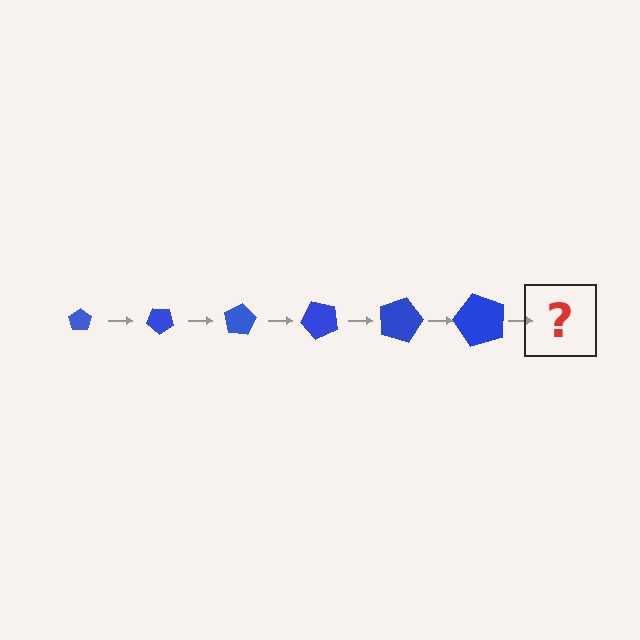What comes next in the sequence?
The next element should be a pentagon, larger than the previous one and rotated 240 degrees from the start.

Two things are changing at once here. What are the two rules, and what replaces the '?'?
The two rules are that the pentagon grows larger each step and it rotates 40 degrees each step. The '?' should be a pentagon, larger than the previous one and rotated 240 degrees from the start.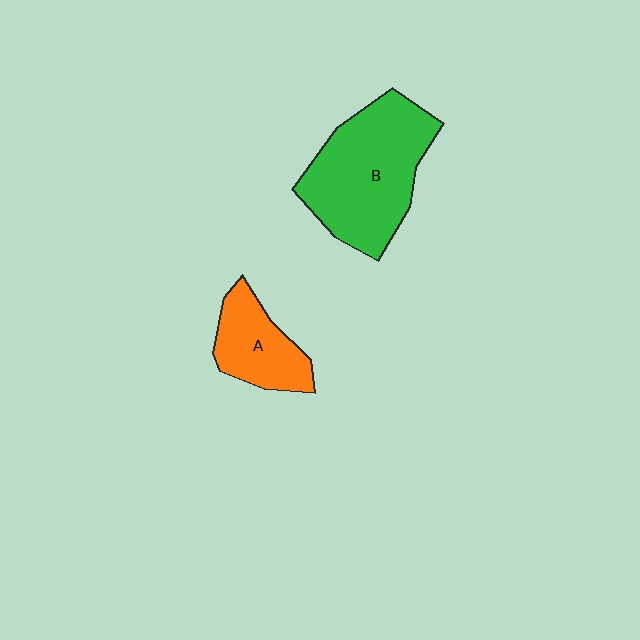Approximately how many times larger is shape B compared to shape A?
Approximately 2.1 times.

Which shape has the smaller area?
Shape A (orange).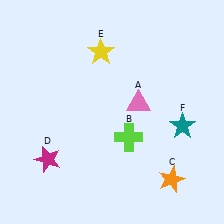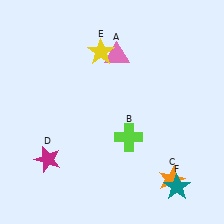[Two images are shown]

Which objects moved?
The objects that moved are: the pink triangle (A), the teal star (F).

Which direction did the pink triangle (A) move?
The pink triangle (A) moved up.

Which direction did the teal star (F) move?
The teal star (F) moved down.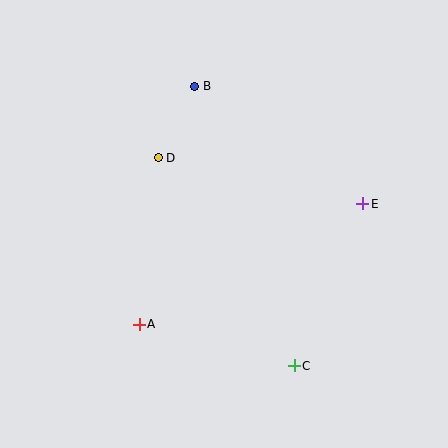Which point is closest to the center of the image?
Point D at (158, 158) is closest to the center.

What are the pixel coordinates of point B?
Point B is at (195, 86).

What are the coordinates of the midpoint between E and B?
The midpoint between E and B is at (279, 145).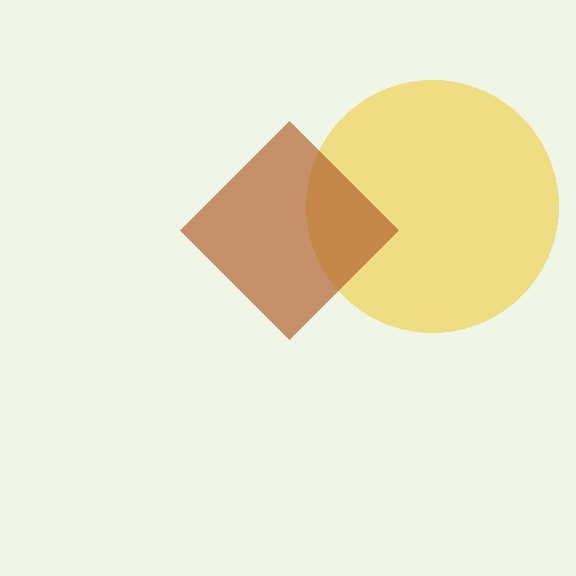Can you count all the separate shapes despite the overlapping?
Yes, there are 2 separate shapes.